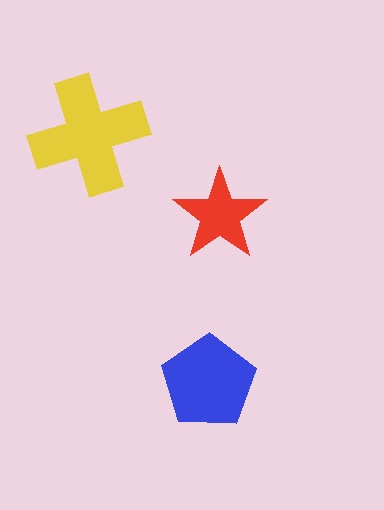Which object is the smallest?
The red star.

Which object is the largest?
The yellow cross.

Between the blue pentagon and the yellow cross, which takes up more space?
The yellow cross.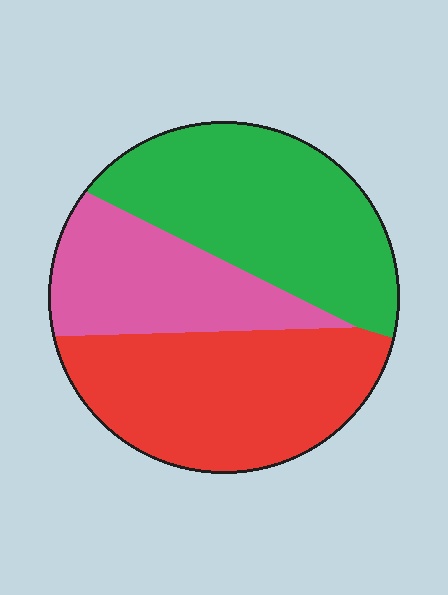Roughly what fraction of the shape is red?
Red takes up about three eighths (3/8) of the shape.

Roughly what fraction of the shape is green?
Green covers roughly 40% of the shape.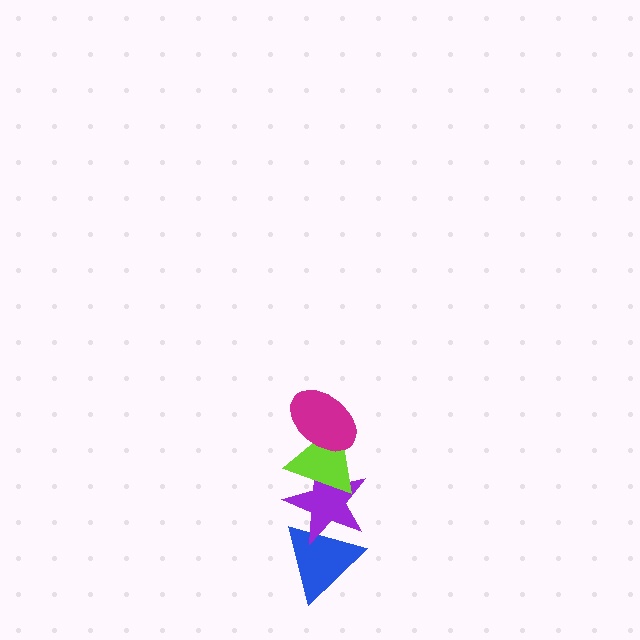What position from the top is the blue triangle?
The blue triangle is 4th from the top.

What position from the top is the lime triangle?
The lime triangle is 2nd from the top.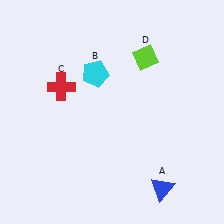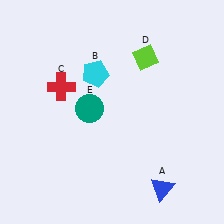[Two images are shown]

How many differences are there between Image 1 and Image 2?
There is 1 difference between the two images.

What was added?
A teal circle (E) was added in Image 2.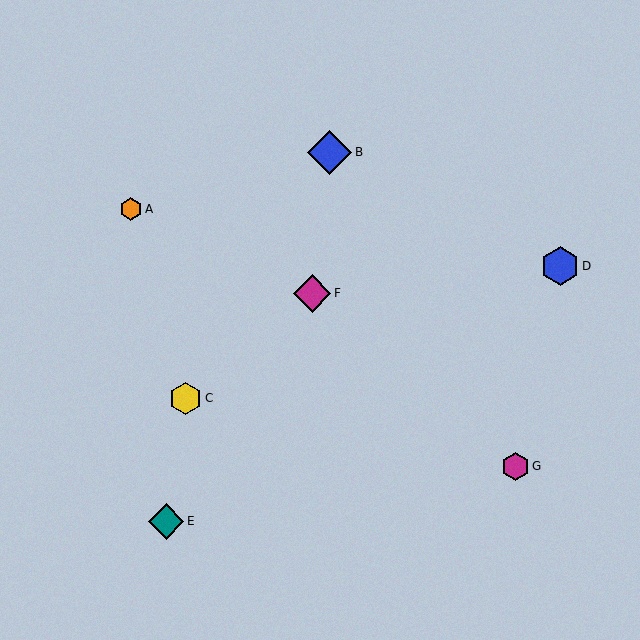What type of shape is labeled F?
Shape F is a magenta diamond.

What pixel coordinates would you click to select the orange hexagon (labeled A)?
Click at (131, 209) to select the orange hexagon A.